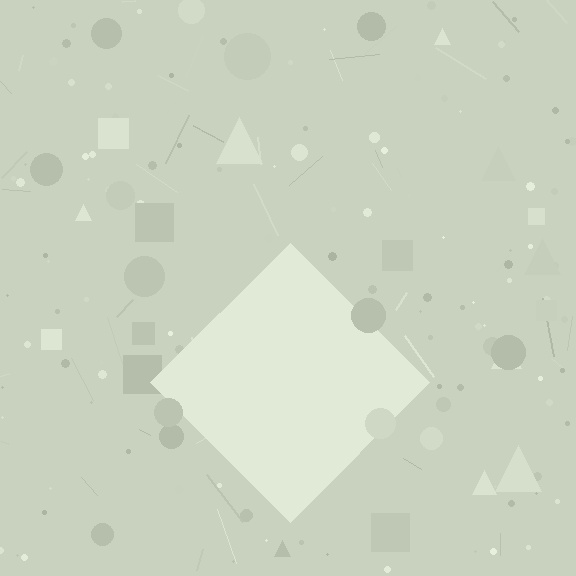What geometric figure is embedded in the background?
A diamond is embedded in the background.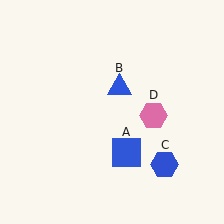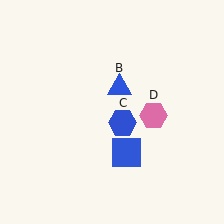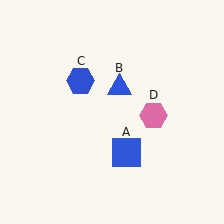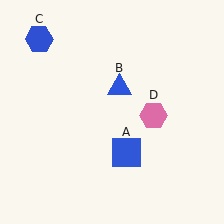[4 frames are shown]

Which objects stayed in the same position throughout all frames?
Blue square (object A) and blue triangle (object B) and pink hexagon (object D) remained stationary.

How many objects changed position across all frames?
1 object changed position: blue hexagon (object C).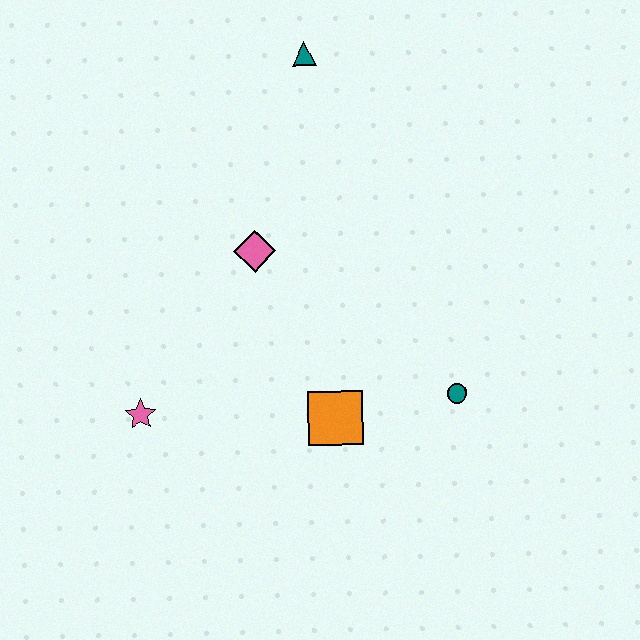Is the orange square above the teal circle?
No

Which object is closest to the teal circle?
The orange square is closest to the teal circle.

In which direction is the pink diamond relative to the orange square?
The pink diamond is above the orange square.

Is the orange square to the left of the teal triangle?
No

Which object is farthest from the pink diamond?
The teal circle is farthest from the pink diamond.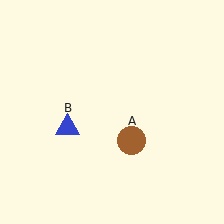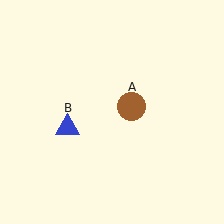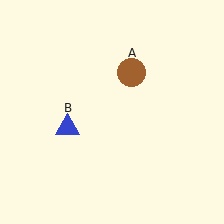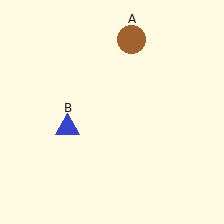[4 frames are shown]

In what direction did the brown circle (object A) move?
The brown circle (object A) moved up.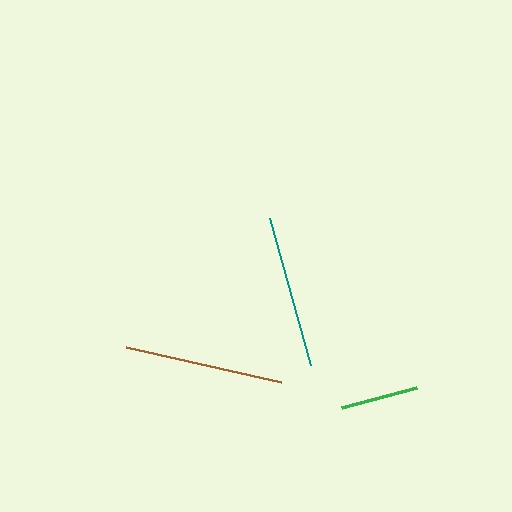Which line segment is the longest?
The brown line is the longest at approximately 159 pixels.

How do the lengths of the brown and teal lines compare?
The brown and teal lines are approximately the same length.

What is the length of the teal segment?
The teal segment is approximately 153 pixels long.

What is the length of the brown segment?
The brown segment is approximately 159 pixels long.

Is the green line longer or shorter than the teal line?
The teal line is longer than the green line.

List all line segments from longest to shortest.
From longest to shortest: brown, teal, green.